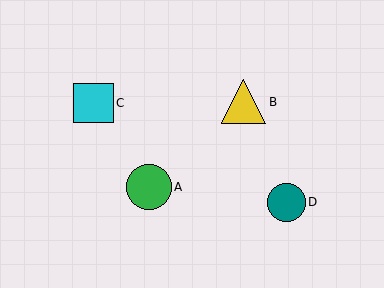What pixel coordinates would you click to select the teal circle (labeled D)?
Click at (286, 202) to select the teal circle D.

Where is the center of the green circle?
The center of the green circle is at (149, 187).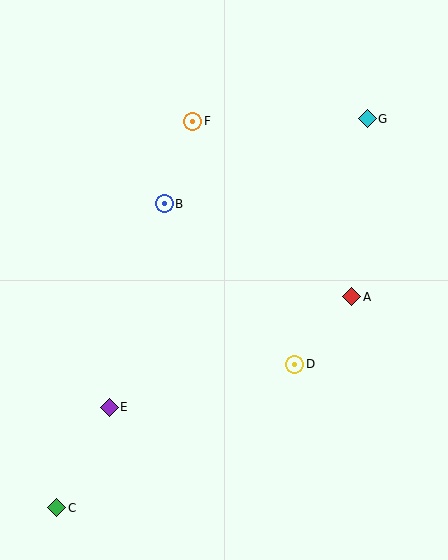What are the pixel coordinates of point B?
Point B is at (164, 204).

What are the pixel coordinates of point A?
Point A is at (352, 297).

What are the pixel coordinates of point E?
Point E is at (109, 407).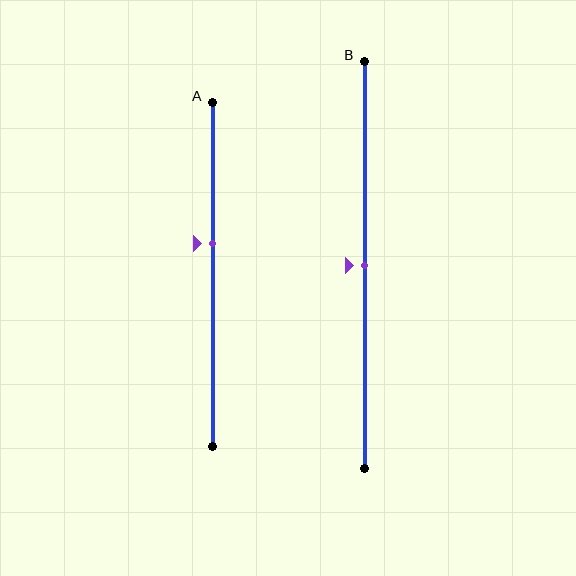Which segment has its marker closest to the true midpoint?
Segment B has its marker closest to the true midpoint.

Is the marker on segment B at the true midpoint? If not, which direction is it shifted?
Yes, the marker on segment B is at the true midpoint.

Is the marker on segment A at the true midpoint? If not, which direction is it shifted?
No, the marker on segment A is shifted upward by about 9% of the segment length.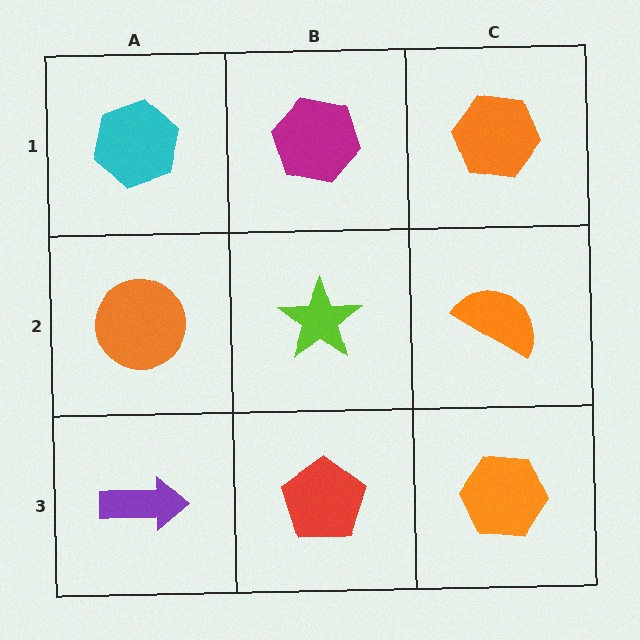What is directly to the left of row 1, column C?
A magenta hexagon.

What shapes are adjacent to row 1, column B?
A lime star (row 2, column B), a cyan hexagon (row 1, column A), an orange hexagon (row 1, column C).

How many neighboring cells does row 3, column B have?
3.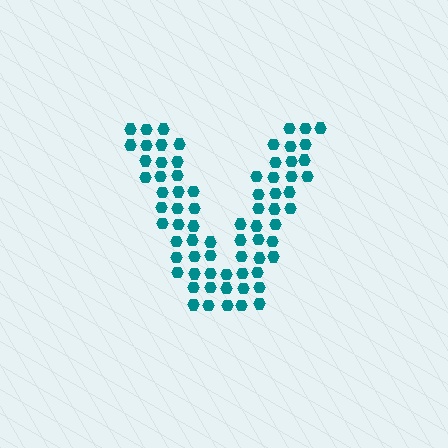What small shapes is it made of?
It is made of small hexagons.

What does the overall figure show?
The overall figure shows the letter V.